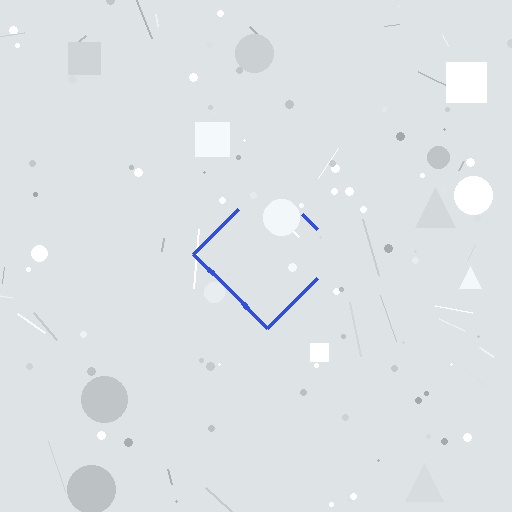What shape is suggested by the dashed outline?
The dashed outline suggests a diamond.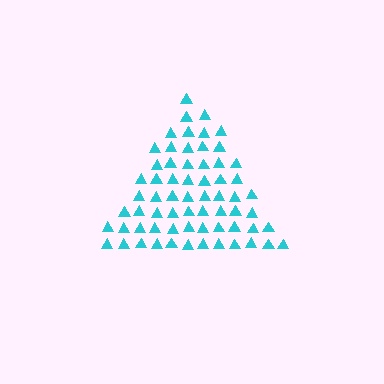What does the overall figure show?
The overall figure shows a triangle.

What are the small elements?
The small elements are triangles.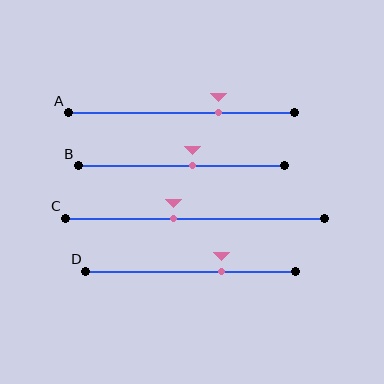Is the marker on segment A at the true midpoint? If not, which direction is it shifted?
No, the marker on segment A is shifted to the right by about 17% of the segment length.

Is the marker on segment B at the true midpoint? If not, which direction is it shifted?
No, the marker on segment B is shifted to the right by about 5% of the segment length.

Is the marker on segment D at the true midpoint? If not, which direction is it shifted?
No, the marker on segment D is shifted to the right by about 15% of the segment length.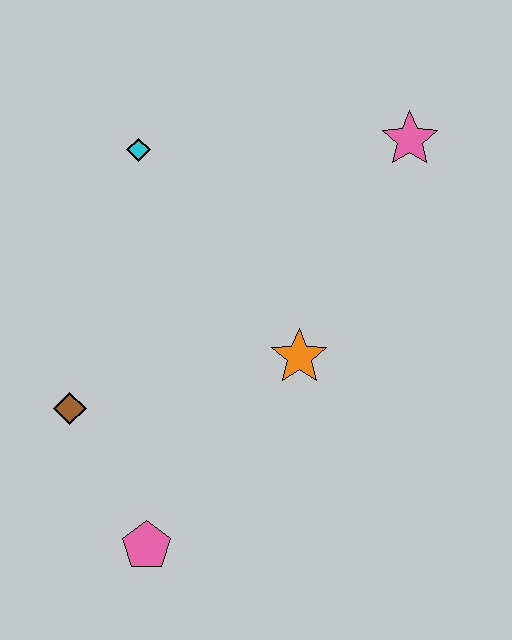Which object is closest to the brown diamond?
The pink pentagon is closest to the brown diamond.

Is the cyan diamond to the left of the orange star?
Yes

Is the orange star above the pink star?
No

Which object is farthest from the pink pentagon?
The pink star is farthest from the pink pentagon.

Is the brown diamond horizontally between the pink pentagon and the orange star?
No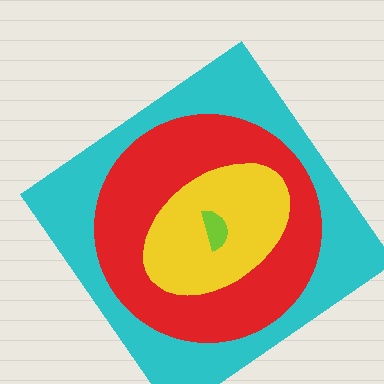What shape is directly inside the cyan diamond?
The red circle.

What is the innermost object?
The lime semicircle.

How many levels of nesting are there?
4.